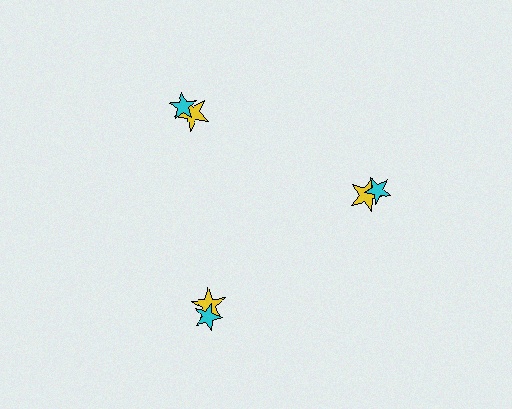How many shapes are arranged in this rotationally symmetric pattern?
There are 6 shapes, arranged in 3 groups of 2.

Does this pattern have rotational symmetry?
Yes, this pattern has 3-fold rotational symmetry. It looks the same after rotating 120 degrees around the center.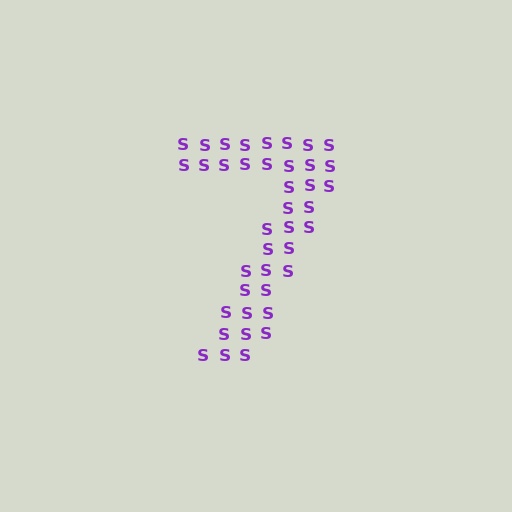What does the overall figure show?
The overall figure shows the digit 7.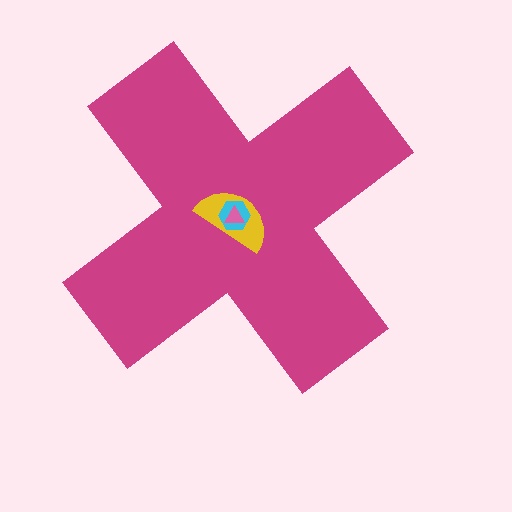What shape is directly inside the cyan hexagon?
The pink triangle.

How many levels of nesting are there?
4.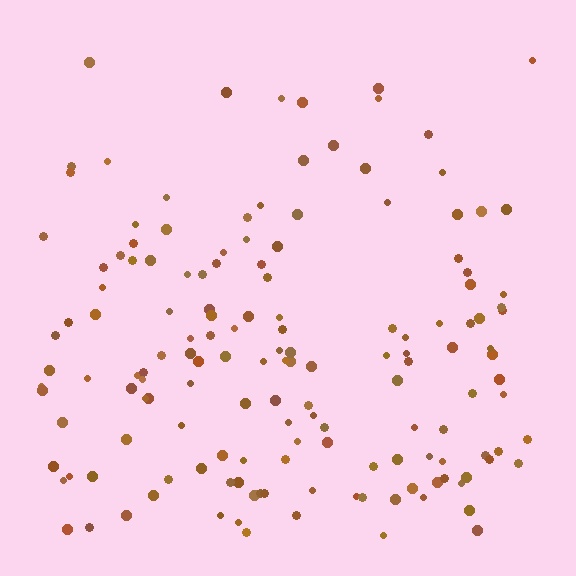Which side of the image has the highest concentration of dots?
The bottom.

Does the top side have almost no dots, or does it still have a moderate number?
Still a moderate number, just noticeably fewer than the bottom.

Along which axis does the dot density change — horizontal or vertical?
Vertical.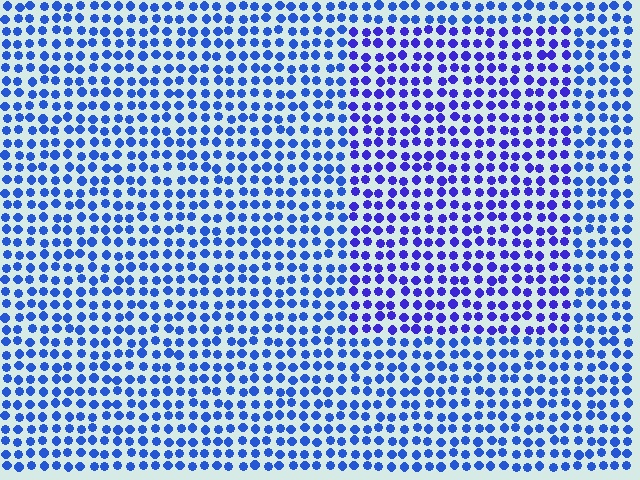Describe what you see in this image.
The image is filled with small blue elements in a uniform arrangement. A rectangle-shaped region is visible where the elements are tinted to a slightly different hue, forming a subtle color boundary.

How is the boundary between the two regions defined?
The boundary is defined purely by a slight shift in hue (about 24 degrees). Spacing, size, and orientation are identical on both sides.